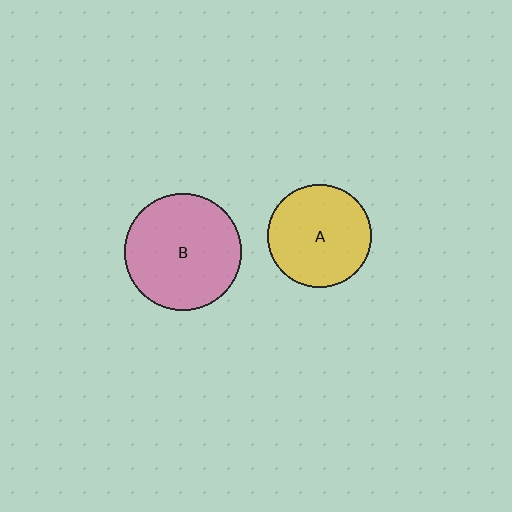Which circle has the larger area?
Circle B (pink).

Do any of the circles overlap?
No, none of the circles overlap.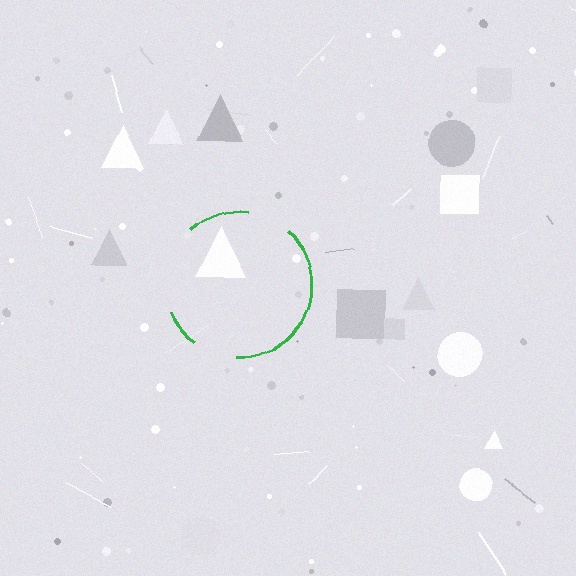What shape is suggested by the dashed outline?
The dashed outline suggests a circle.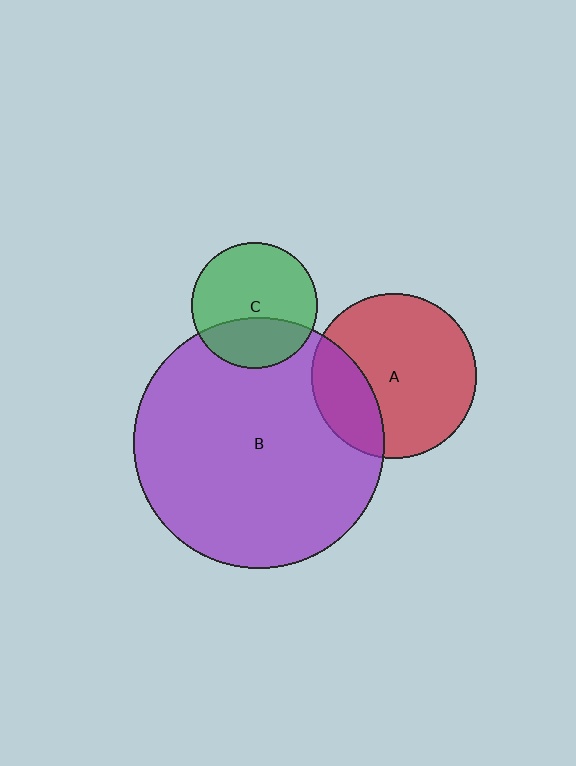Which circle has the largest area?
Circle B (purple).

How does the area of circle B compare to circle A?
Approximately 2.3 times.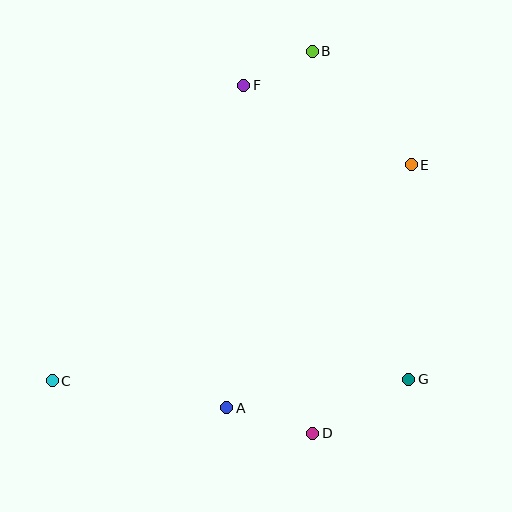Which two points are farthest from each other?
Points B and C are farthest from each other.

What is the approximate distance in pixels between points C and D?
The distance between C and D is approximately 266 pixels.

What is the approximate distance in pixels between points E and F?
The distance between E and F is approximately 185 pixels.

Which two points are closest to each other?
Points B and F are closest to each other.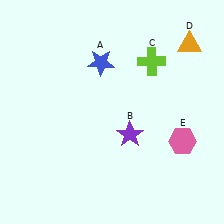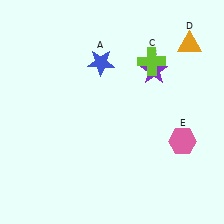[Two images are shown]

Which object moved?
The purple star (B) moved up.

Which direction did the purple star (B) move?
The purple star (B) moved up.